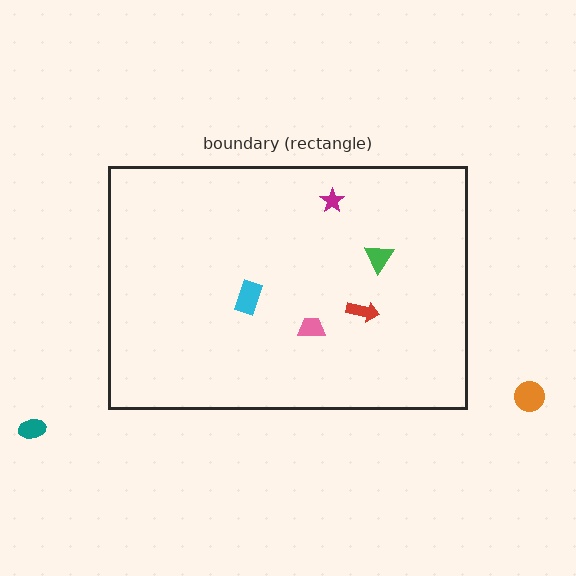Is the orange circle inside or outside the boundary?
Outside.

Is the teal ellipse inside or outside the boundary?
Outside.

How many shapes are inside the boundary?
5 inside, 2 outside.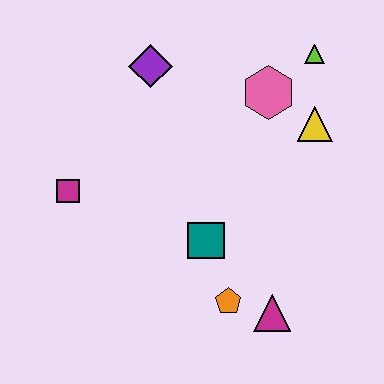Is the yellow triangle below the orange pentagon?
No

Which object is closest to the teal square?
The orange pentagon is closest to the teal square.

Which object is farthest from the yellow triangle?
The magenta square is farthest from the yellow triangle.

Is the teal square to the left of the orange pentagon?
Yes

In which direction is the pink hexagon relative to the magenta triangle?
The pink hexagon is above the magenta triangle.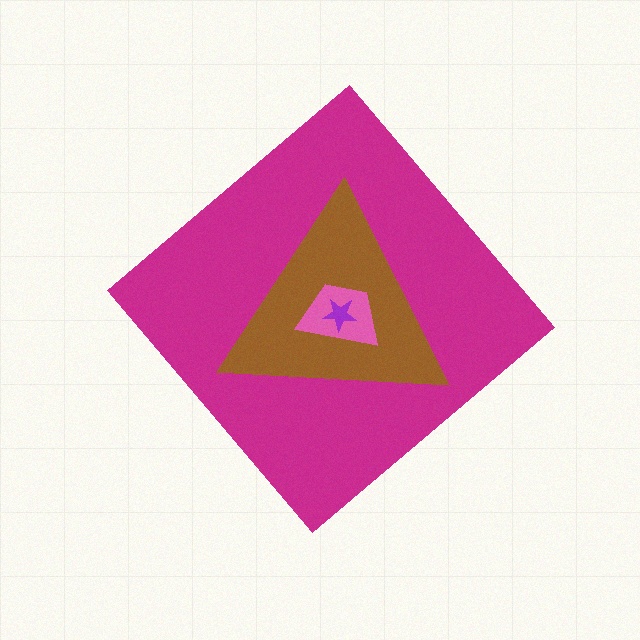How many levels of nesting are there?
4.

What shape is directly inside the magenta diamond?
The brown triangle.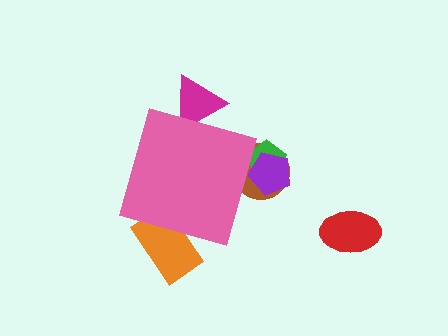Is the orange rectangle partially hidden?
Yes, the orange rectangle is partially hidden behind the pink diamond.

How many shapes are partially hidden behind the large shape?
5 shapes are partially hidden.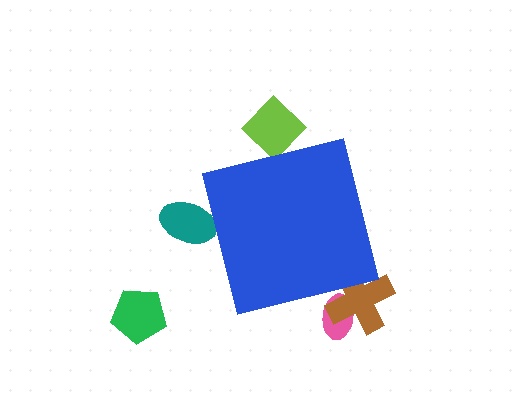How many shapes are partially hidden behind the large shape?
4 shapes are partially hidden.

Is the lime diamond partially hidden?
Yes, the lime diamond is partially hidden behind the blue square.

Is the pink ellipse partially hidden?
Yes, the pink ellipse is partially hidden behind the blue square.